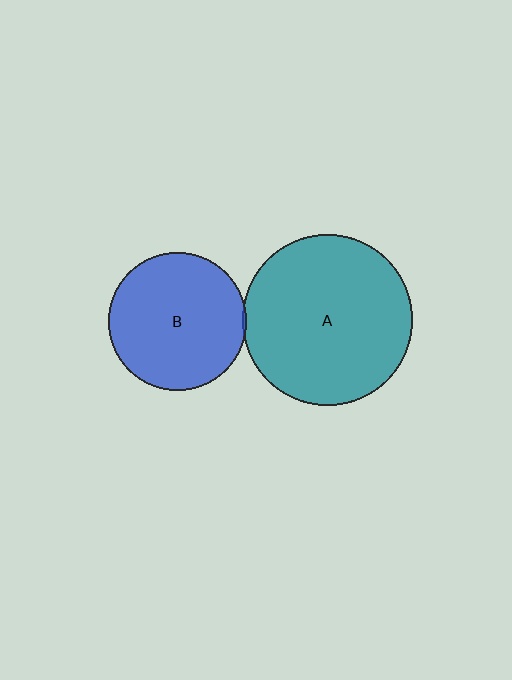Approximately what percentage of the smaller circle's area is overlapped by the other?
Approximately 5%.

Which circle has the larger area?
Circle A (teal).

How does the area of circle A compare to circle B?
Approximately 1.5 times.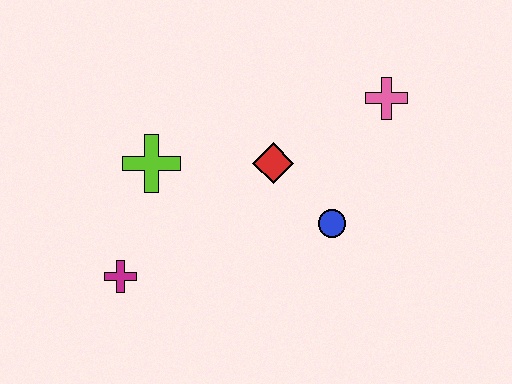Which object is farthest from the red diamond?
The magenta cross is farthest from the red diamond.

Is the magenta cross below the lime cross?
Yes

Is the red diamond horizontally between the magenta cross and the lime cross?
No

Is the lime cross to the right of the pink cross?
No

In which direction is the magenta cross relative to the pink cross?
The magenta cross is to the left of the pink cross.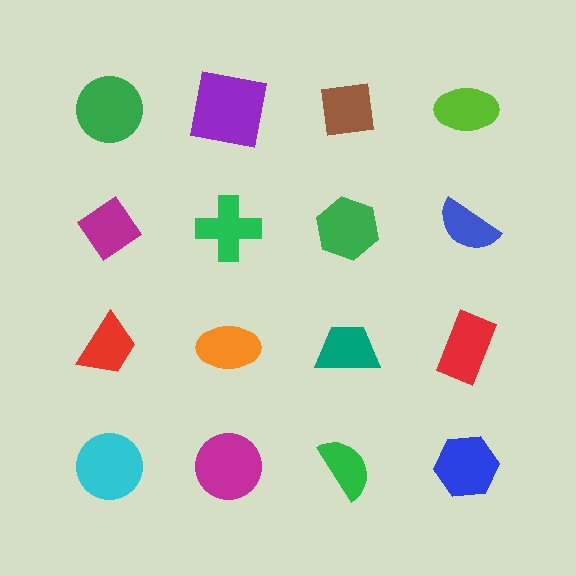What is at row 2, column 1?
A magenta diamond.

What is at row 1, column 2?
A purple square.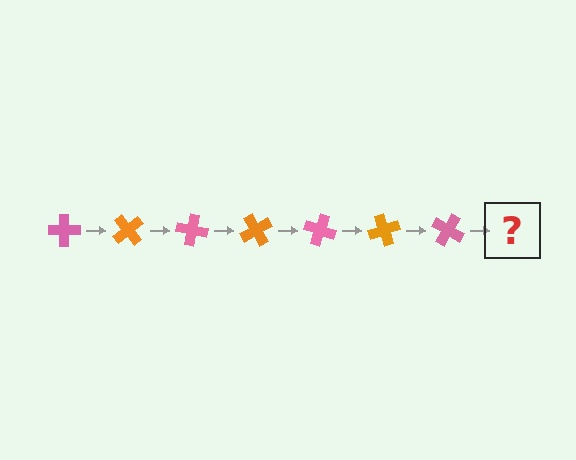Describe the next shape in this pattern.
It should be an orange cross, rotated 350 degrees from the start.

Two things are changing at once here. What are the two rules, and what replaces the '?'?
The two rules are that it rotates 50 degrees each step and the color cycles through pink and orange. The '?' should be an orange cross, rotated 350 degrees from the start.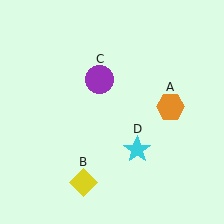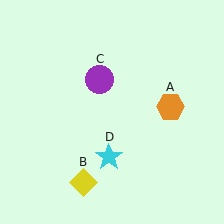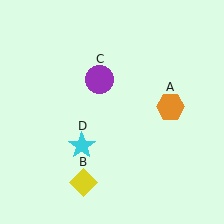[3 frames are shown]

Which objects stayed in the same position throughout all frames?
Orange hexagon (object A) and yellow diamond (object B) and purple circle (object C) remained stationary.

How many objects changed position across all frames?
1 object changed position: cyan star (object D).